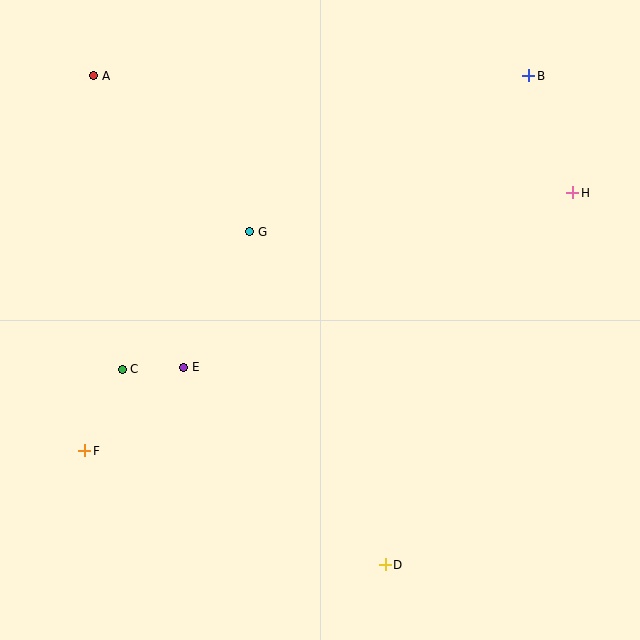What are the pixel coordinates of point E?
Point E is at (184, 367).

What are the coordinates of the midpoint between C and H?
The midpoint between C and H is at (348, 281).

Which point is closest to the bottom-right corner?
Point D is closest to the bottom-right corner.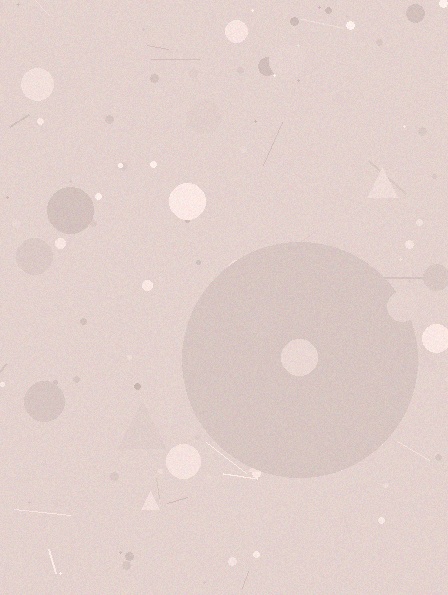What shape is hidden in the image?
A circle is hidden in the image.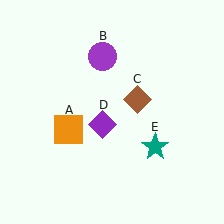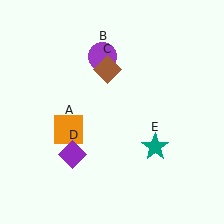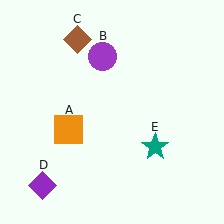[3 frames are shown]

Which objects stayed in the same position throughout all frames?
Orange square (object A) and purple circle (object B) and teal star (object E) remained stationary.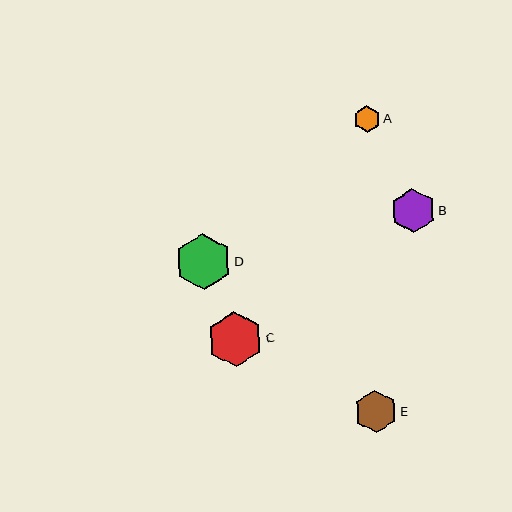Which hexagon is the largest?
Hexagon D is the largest with a size of approximately 56 pixels.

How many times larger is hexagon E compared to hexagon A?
Hexagon E is approximately 1.6 times the size of hexagon A.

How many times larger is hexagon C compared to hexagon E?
Hexagon C is approximately 1.3 times the size of hexagon E.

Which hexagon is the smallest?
Hexagon A is the smallest with a size of approximately 27 pixels.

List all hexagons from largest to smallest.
From largest to smallest: D, C, B, E, A.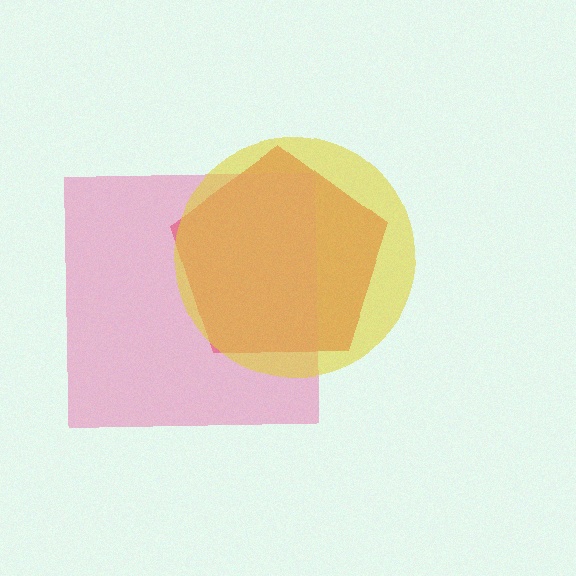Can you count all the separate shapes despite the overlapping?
Yes, there are 3 separate shapes.